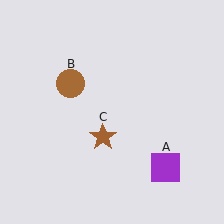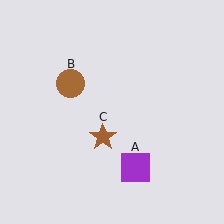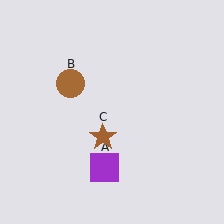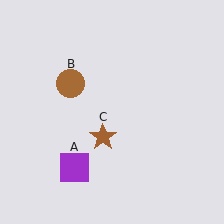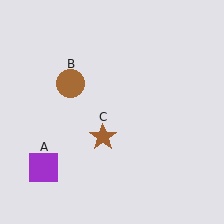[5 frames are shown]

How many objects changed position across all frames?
1 object changed position: purple square (object A).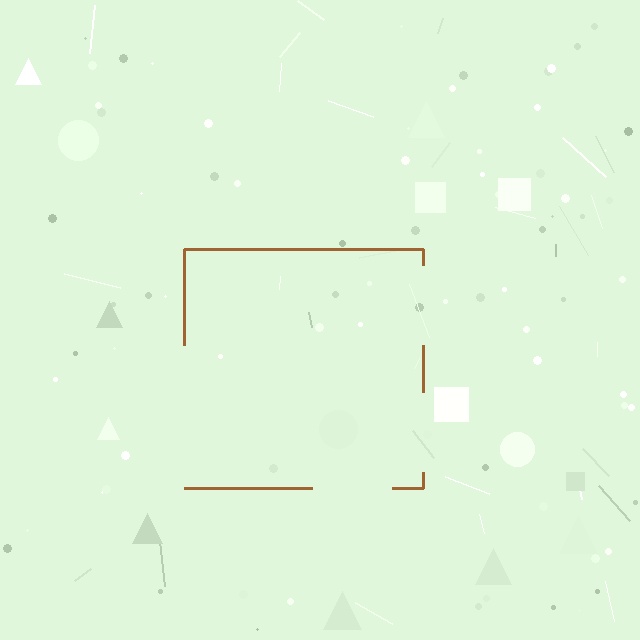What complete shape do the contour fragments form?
The contour fragments form a square.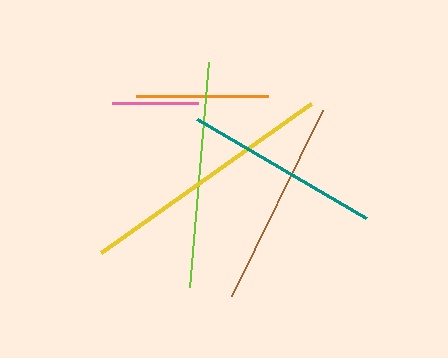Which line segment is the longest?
The yellow line is the longest at approximately 257 pixels.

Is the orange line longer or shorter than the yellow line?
The yellow line is longer than the orange line.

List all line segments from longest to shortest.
From longest to shortest: yellow, lime, brown, teal, orange, pink.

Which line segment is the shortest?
The pink line is the shortest at approximately 86 pixels.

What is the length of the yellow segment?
The yellow segment is approximately 257 pixels long.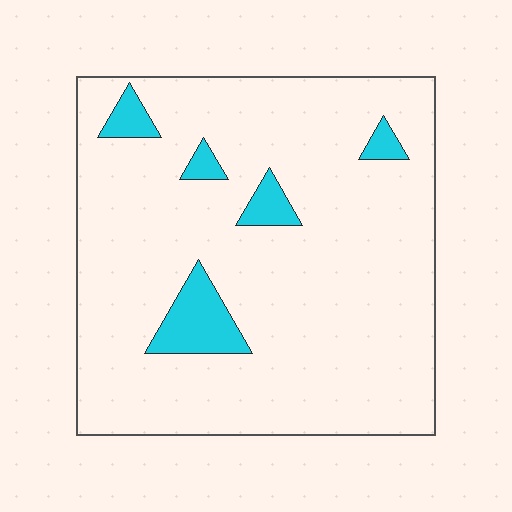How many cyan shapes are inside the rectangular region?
5.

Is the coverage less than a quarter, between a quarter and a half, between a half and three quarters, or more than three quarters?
Less than a quarter.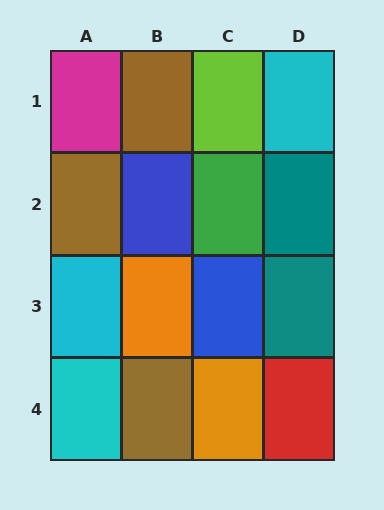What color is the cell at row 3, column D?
Teal.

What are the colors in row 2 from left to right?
Brown, blue, green, teal.